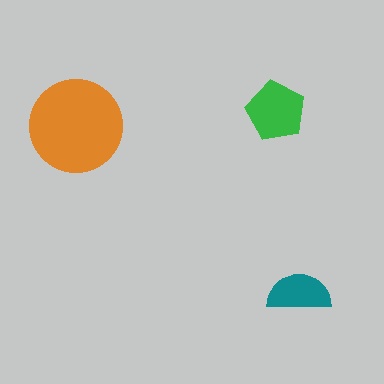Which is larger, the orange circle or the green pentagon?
The orange circle.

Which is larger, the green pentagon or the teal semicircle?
The green pentagon.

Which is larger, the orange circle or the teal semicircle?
The orange circle.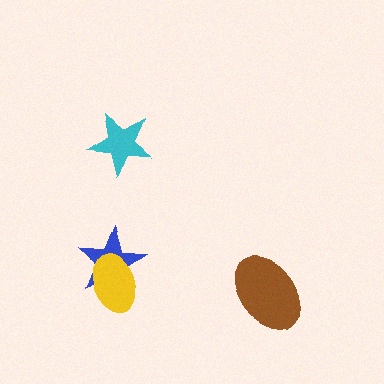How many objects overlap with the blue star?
1 object overlaps with the blue star.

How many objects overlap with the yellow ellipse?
1 object overlaps with the yellow ellipse.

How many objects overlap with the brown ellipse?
0 objects overlap with the brown ellipse.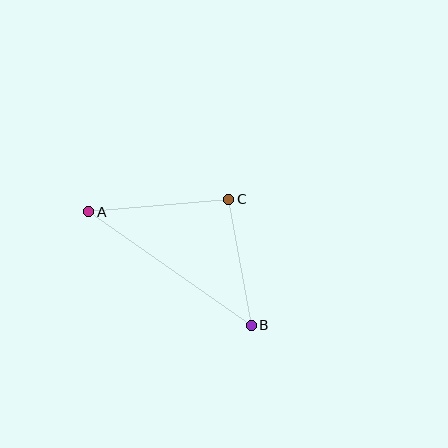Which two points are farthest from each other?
Points A and B are farthest from each other.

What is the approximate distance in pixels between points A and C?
The distance between A and C is approximately 140 pixels.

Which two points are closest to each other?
Points B and C are closest to each other.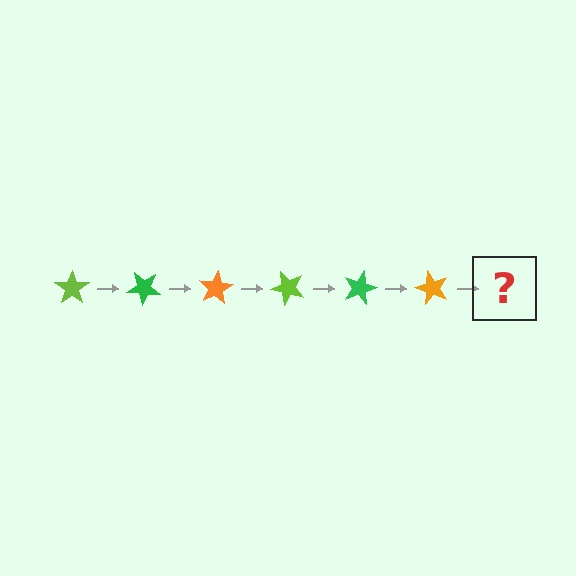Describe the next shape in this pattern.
It should be a lime star, rotated 240 degrees from the start.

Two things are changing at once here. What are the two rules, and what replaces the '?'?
The two rules are that it rotates 40 degrees each step and the color cycles through lime, green, and orange. The '?' should be a lime star, rotated 240 degrees from the start.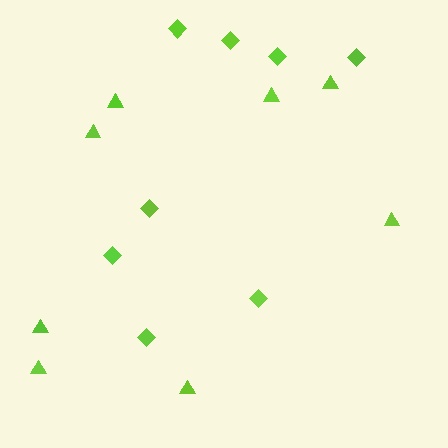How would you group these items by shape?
There are 2 groups: one group of triangles (8) and one group of diamonds (8).